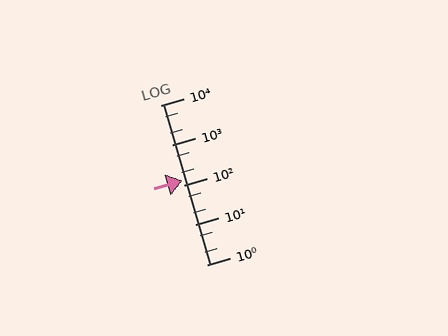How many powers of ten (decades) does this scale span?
The scale spans 4 decades, from 1 to 10000.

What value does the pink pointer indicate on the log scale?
The pointer indicates approximately 130.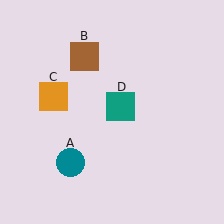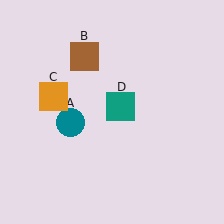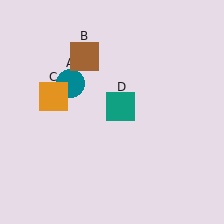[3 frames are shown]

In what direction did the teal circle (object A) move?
The teal circle (object A) moved up.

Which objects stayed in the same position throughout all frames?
Brown square (object B) and orange square (object C) and teal square (object D) remained stationary.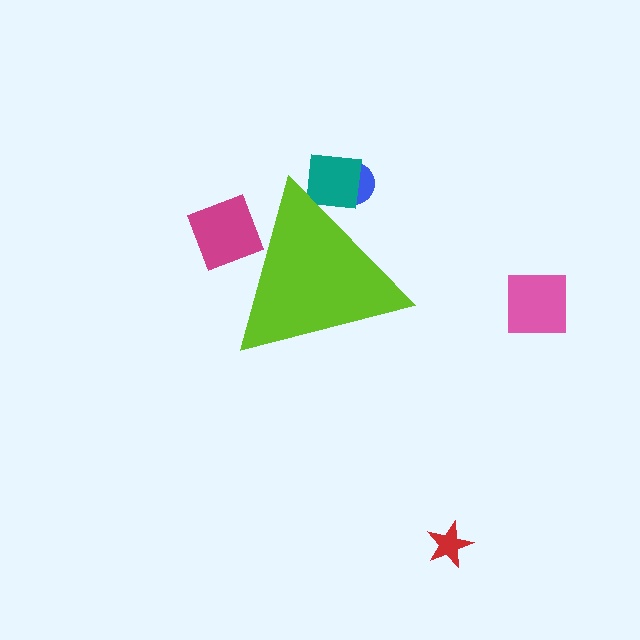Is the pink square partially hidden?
No, the pink square is fully visible.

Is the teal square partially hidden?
Yes, the teal square is partially hidden behind the lime triangle.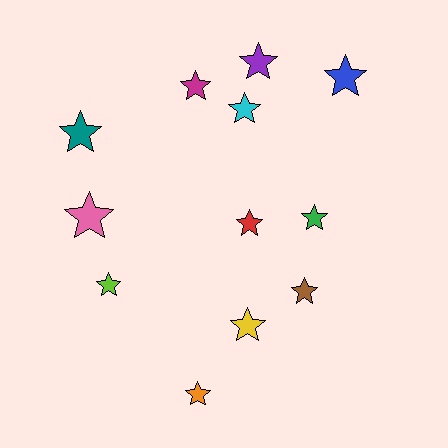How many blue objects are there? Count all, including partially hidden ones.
There is 1 blue object.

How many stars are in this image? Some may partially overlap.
There are 12 stars.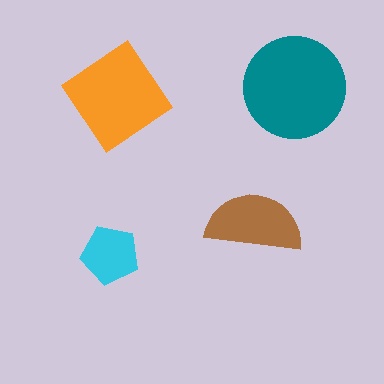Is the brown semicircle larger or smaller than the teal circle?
Smaller.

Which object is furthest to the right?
The teal circle is rightmost.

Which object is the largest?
The teal circle.